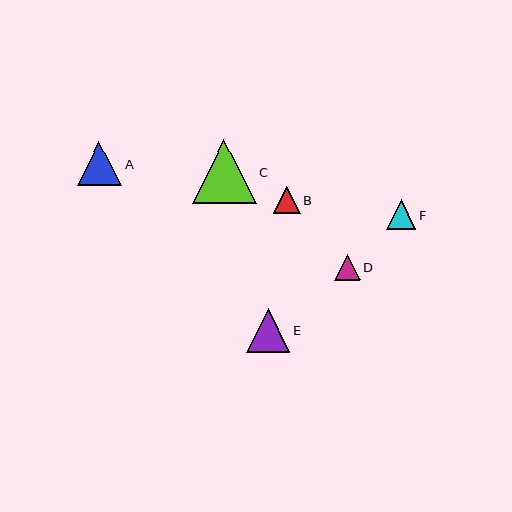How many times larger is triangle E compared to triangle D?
Triangle E is approximately 1.7 times the size of triangle D.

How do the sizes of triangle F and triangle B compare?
Triangle F and triangle B are approximately the same size.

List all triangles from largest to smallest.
From largest to smallest: C, A, E, F, B, D.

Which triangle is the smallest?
Triangle D is the smallest with a size of approximately 26 pixels.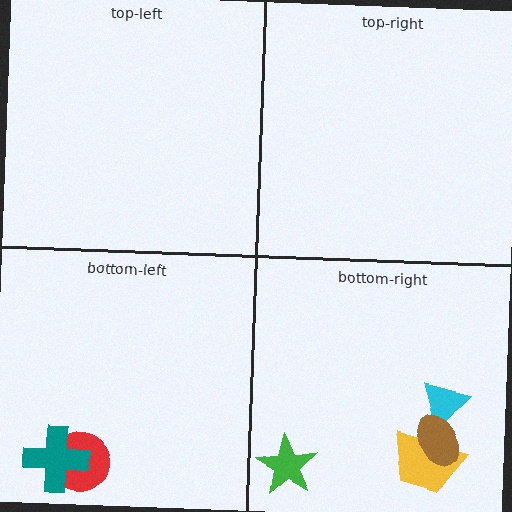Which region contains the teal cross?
The bottom-left region.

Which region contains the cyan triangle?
The bottom-right region.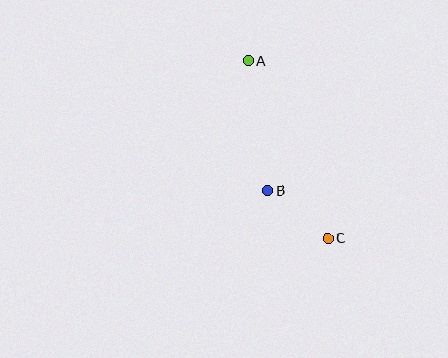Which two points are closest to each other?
Points B and C are closest to each other.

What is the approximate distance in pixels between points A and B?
The distance between A and B is approximately 131 pixels.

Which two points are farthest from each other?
Points A and C are farthest from each other.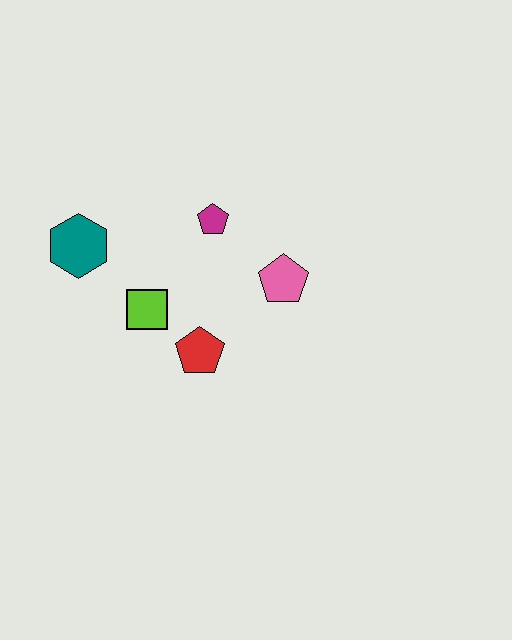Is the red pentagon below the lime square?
Yes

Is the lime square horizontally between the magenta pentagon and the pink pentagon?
No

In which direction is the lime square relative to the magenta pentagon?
The lime square is below the magenta pentagon.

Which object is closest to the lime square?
The red pentagon is closest to the lime square.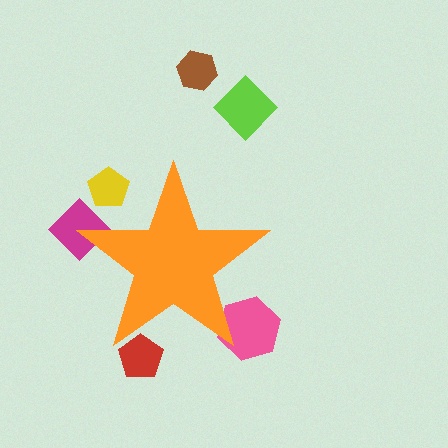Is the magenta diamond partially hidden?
Yes, the magenta diamond is partially hidden behind the orange star.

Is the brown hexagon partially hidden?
No, the brown hexagon is fully visible.